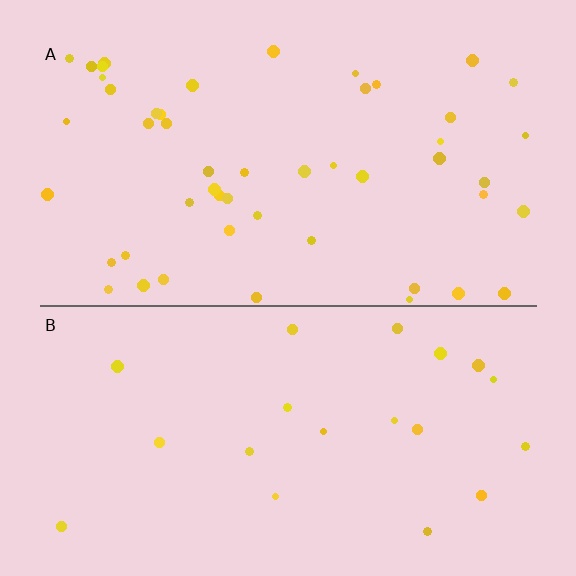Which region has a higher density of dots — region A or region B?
A (the top).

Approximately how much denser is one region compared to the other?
Approximately 2.4× — region A over region B.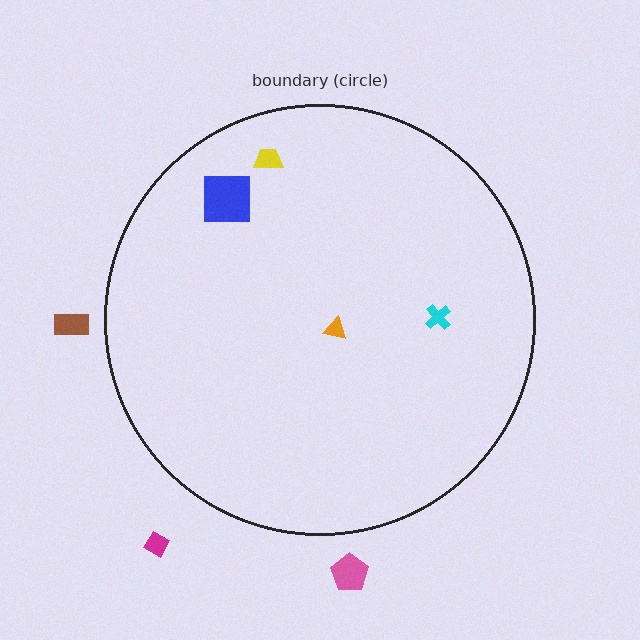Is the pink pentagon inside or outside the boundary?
Outside.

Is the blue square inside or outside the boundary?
Inside.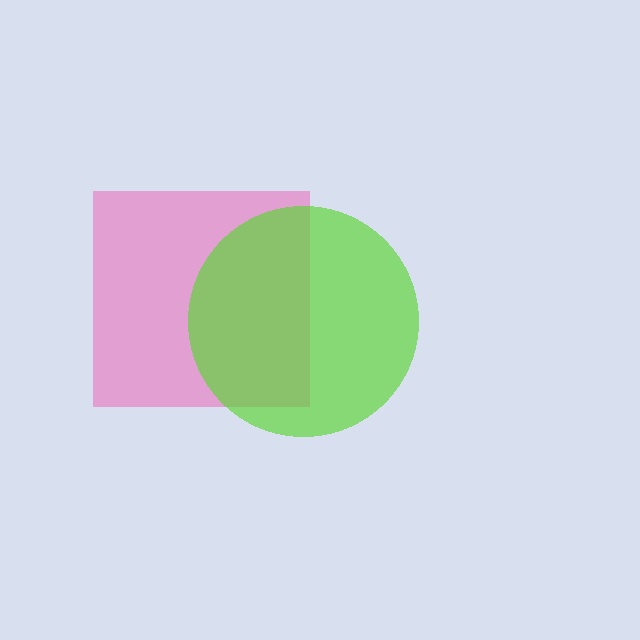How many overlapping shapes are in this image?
There are 2 overlapping shapes in the image.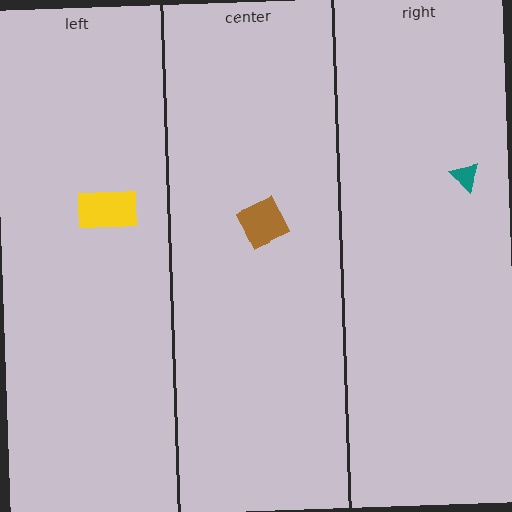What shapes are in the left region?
The yellow rectangle.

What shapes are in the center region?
The brown diamond.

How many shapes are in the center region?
1.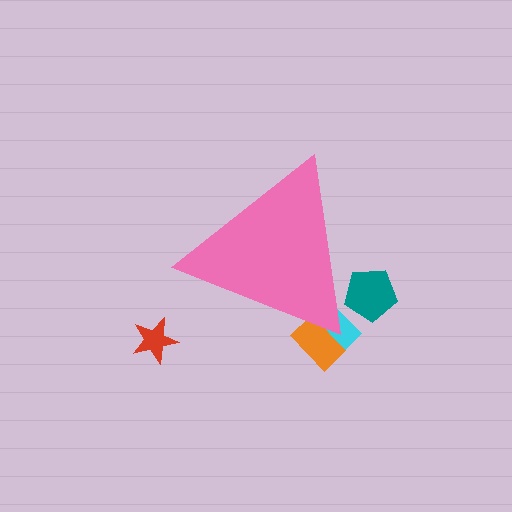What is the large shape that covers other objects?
A pink triangle.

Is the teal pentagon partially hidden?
Yes, the teal pentagon is partially hidden behind the pink triangle.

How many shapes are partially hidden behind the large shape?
3 shapes are partially hidden.